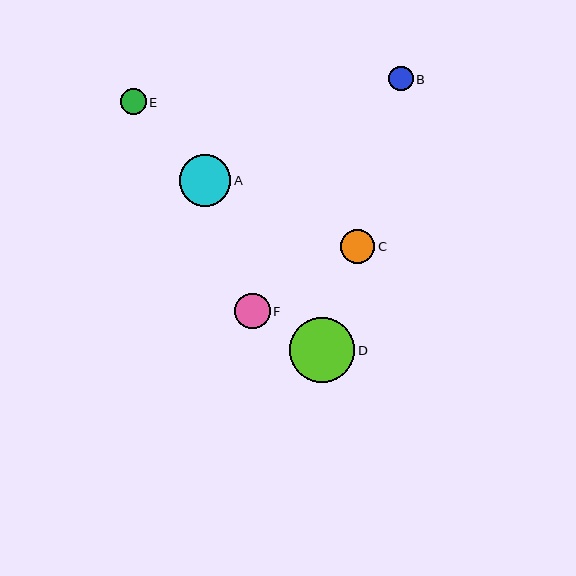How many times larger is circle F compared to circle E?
Circle F is approximately 1.4 times the size of circle E.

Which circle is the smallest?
Circle B is the smallest with a size of approximately 25 pixels.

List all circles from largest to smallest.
From largest to smallest: D, A, F, C, E, B.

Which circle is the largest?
Circle D is the largest with a size of approximately 65 pixels.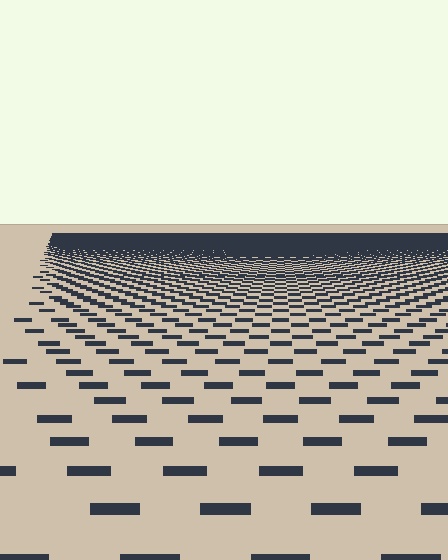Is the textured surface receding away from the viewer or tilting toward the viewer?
The surface is receding away from the viewer. Texture elements get smaller and denser toward the top.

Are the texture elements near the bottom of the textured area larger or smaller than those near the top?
Larger. Near the bottom, elements are closer to the viewer and appear at a bigger on-screen size.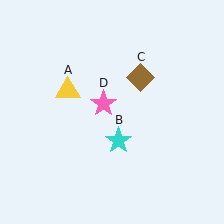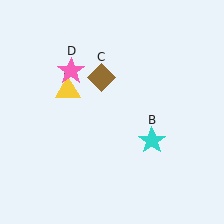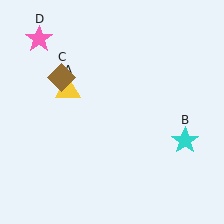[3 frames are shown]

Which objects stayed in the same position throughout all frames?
Yellow triangle (object A) remained stationary.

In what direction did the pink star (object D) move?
The pink star (object D) moved up and to the left.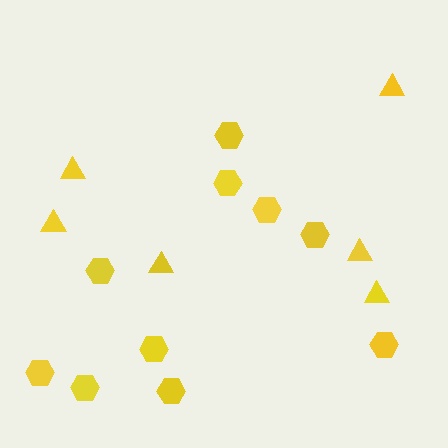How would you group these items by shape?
There are 2 groups: one group of triangles (6) and one group of hexagons (10).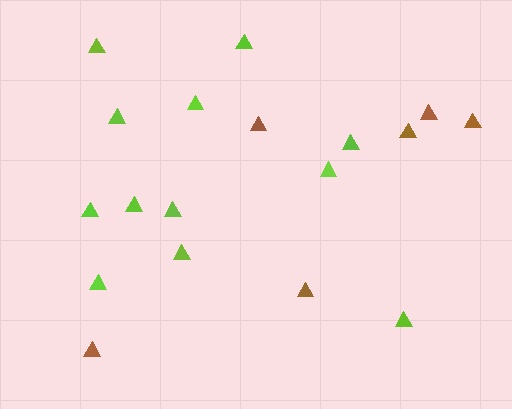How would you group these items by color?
There are 2 groups: one group of brown triangles (6) and one group of lime triangles (12).